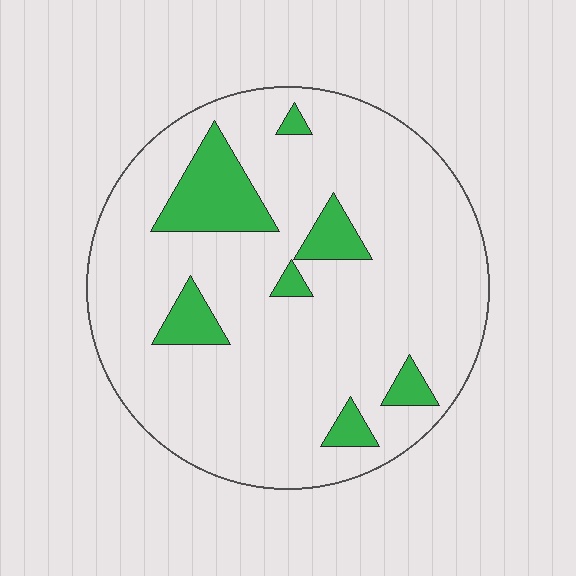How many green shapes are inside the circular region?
7.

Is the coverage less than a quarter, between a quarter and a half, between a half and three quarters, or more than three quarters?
Less than a quarter.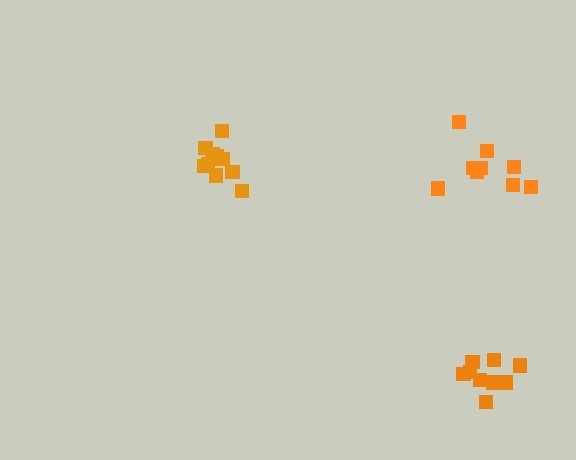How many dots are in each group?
Group 1: 9 dots, Group 2: 12 dots, Group 3: 9 dots (30 total).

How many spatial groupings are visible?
There are 3 spatial groupings.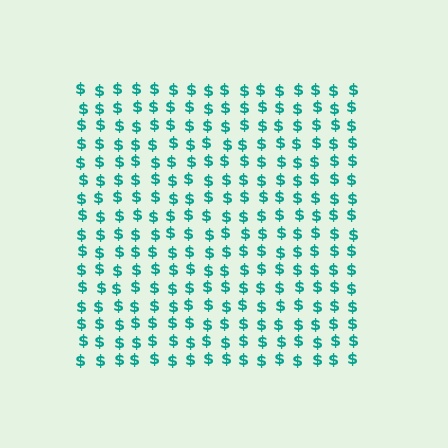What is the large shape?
The large shape is a square.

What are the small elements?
The small elements are dollar signs.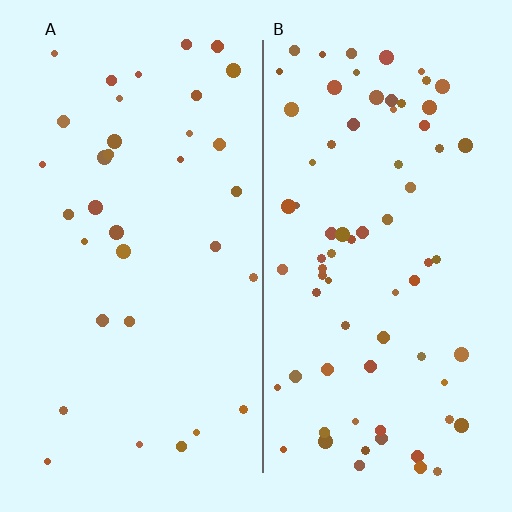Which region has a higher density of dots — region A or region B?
B (the right).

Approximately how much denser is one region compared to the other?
Approximately 2.1× — region B over region A.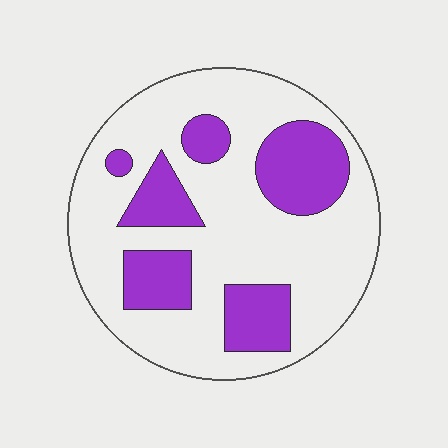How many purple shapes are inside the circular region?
6.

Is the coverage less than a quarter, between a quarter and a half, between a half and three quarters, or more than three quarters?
Between a quarter and a half.